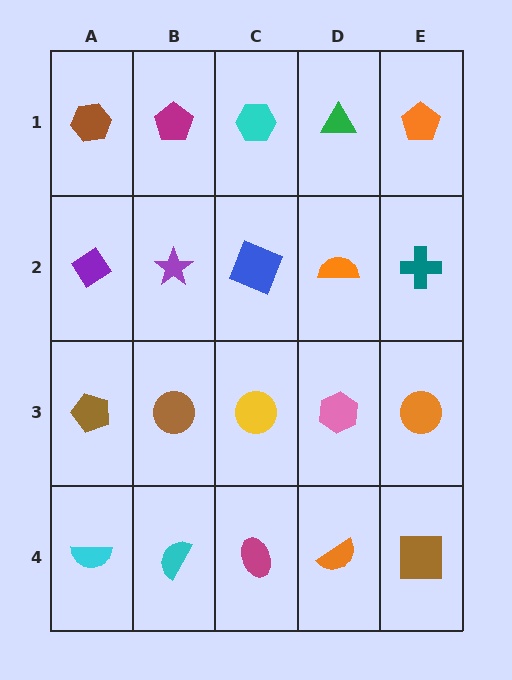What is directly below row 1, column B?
A purple star.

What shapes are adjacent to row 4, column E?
An orange circle (row 3, column E), an orange semicircle (row 4, column D).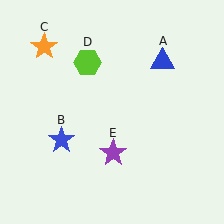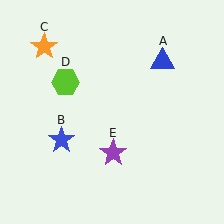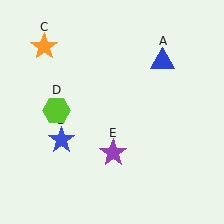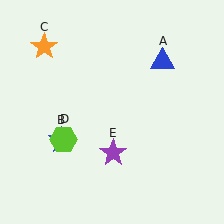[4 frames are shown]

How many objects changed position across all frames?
1 object changed position: lime hexagon (object D).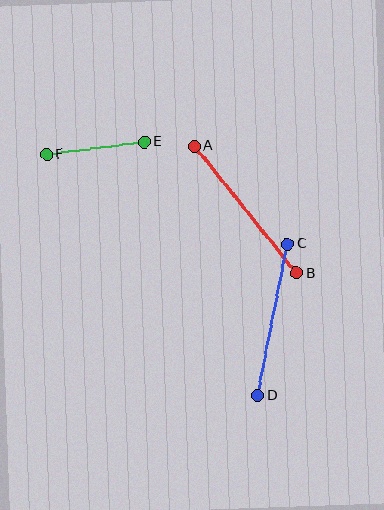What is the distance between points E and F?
The distance is approximately 98 pixels.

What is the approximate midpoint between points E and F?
The midpoint is at approximately (96, 148) pixels.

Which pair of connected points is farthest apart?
Points A and B are farthest apart.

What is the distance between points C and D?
The distance is approximately 155 pixels.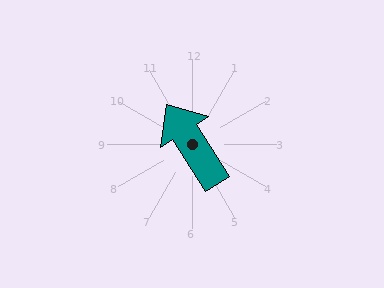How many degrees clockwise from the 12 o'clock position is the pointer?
Approximately 327 degrees.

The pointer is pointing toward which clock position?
Roughly 11 o'clock.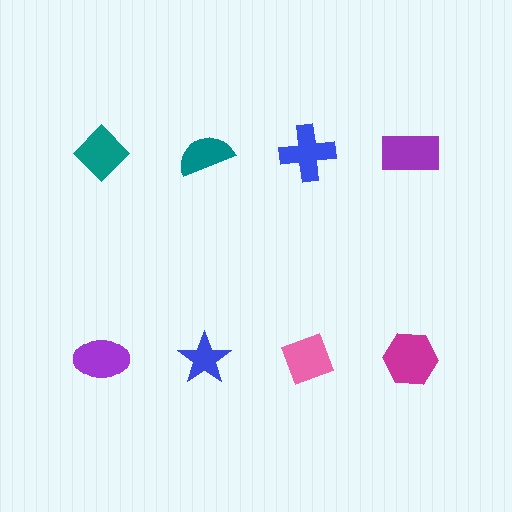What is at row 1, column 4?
A purple rectangle.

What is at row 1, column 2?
A teal semicircle.